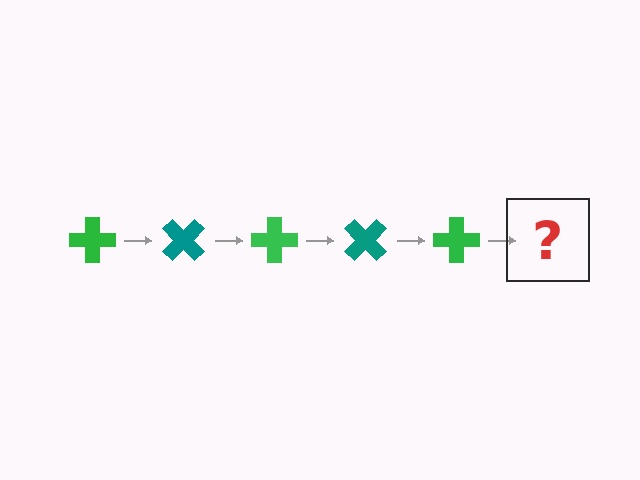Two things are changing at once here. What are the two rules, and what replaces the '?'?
The two rules are that it rotates 45 degrees each step and the color cycles through green and teal. The '?' should be a teal cross, rotated 225 degrees from the start.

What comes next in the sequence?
The next element should be a teal cross, rotated 225 degrees from the start.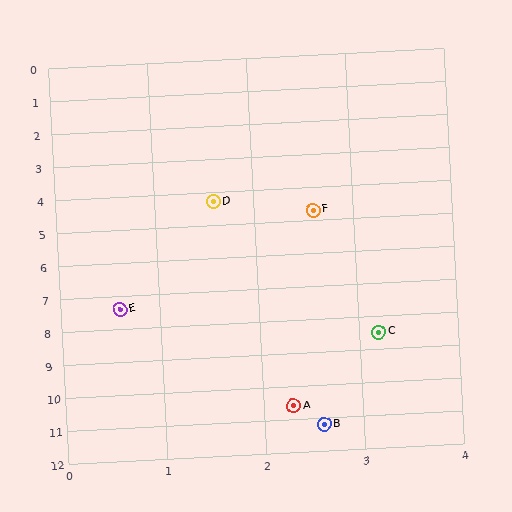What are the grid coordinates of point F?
Point F is at approximately (2.6, 4.7).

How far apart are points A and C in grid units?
Points A and C are about 2.3 grid units apart.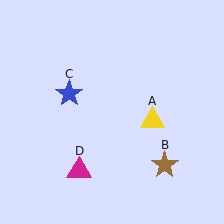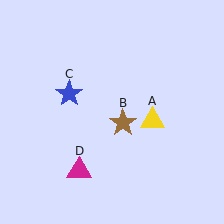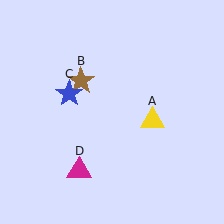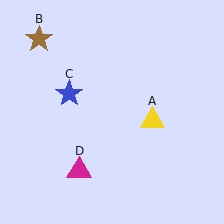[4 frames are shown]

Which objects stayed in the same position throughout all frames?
Yellow triangle (object A) and blue star (object C) and magenta triangle (object D) remained stationary.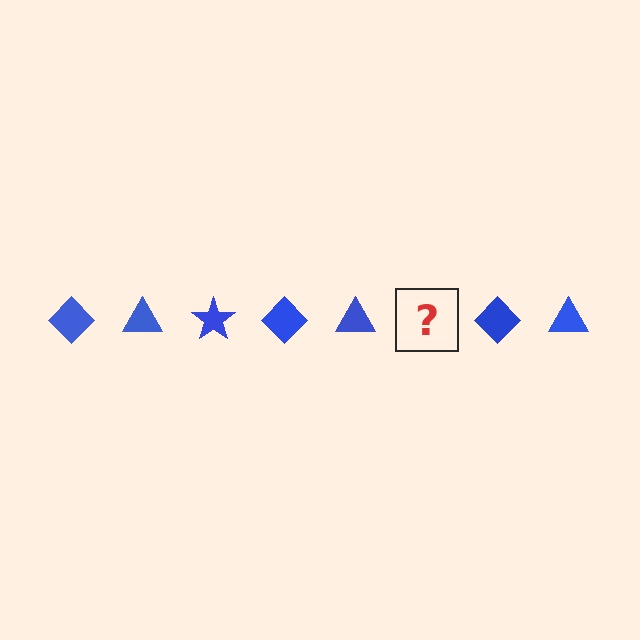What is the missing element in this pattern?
The missing element is a blue star.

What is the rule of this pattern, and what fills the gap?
The rule is that the pattern cycles through diamond, triangle, star shapes in blue. The gap should be filled with a blue star.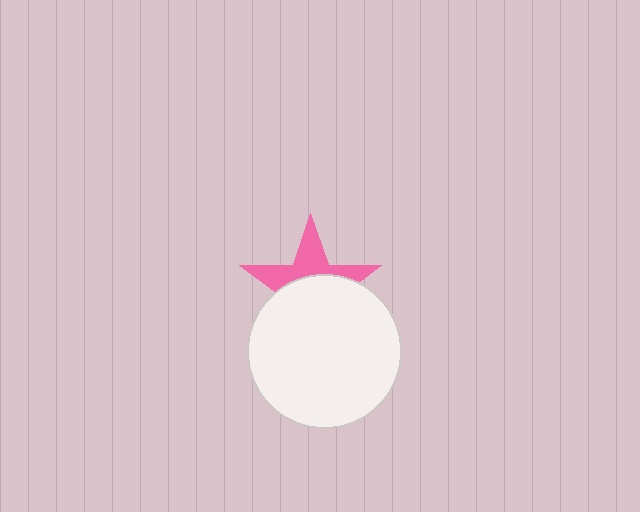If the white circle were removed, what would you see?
You would see the complete pink star.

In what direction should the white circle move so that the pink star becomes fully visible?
The white circle should move down. That is the shortest direction to clear the overlap and leave the pink star fully visible.